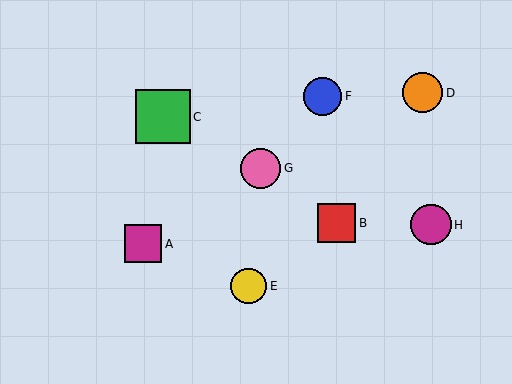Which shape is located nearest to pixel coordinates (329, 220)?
The red square (labeled B) at (337, 223) is nearest to that location.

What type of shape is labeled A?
Shape A is a magenta square.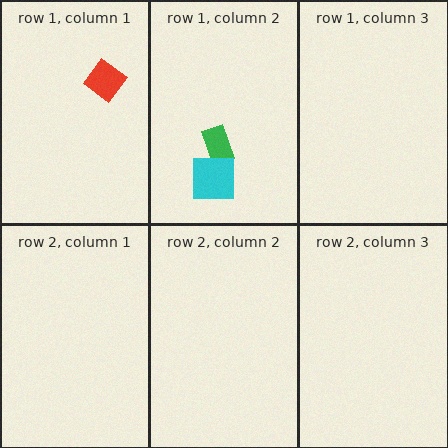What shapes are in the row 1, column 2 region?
The green rectangle, the cyan square.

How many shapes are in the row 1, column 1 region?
1.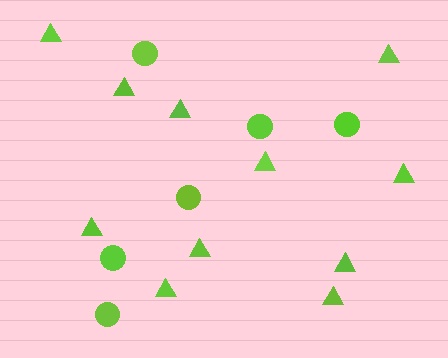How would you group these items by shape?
There are 2 groups: one group of circles (6) and one group of triangles (11).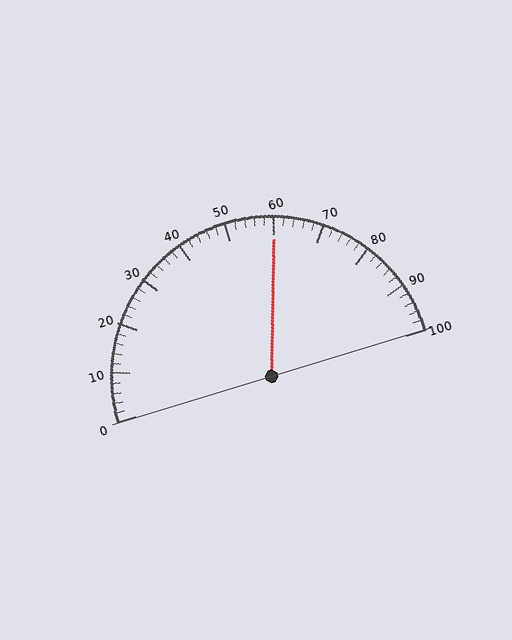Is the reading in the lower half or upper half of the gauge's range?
The reading is in the upper half of the range (0 to 100).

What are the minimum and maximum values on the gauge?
The gauge ranges from 0 to 100.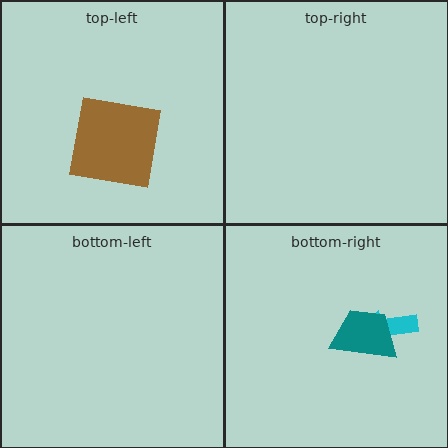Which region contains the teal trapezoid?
The bottom-right region.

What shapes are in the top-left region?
The brown square.